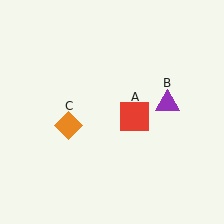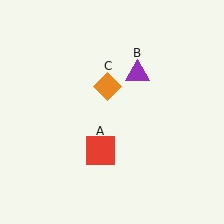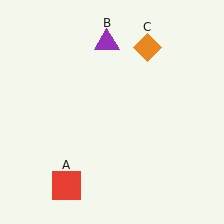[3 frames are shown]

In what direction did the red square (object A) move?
The red square (object A) moved down and to the left.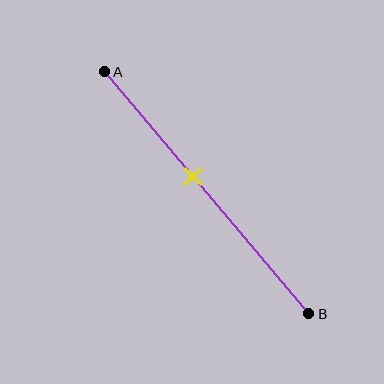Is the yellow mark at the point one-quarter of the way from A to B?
No, the mark is at about 45% from A, not at the 25% one-quarter point.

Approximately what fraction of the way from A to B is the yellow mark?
The yellow mark is approximately 45% of the way from A to B.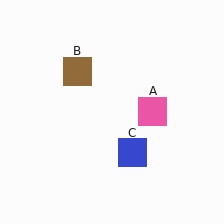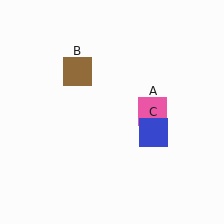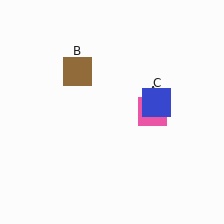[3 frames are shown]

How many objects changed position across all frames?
1 object changed position: blue square (object C).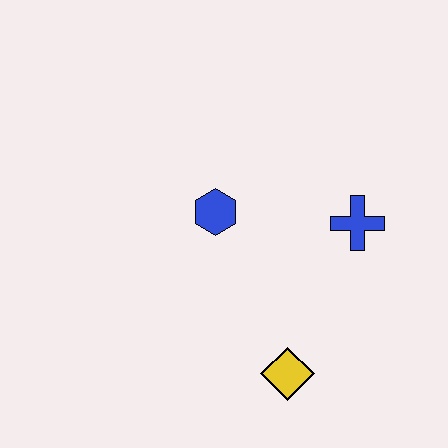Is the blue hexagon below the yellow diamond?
No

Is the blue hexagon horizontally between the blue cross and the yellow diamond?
No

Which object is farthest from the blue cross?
The yellow diamond is farthest from the blue cross.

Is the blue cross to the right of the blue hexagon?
Yes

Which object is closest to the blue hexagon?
The blue cross is closest to the blue hexagon.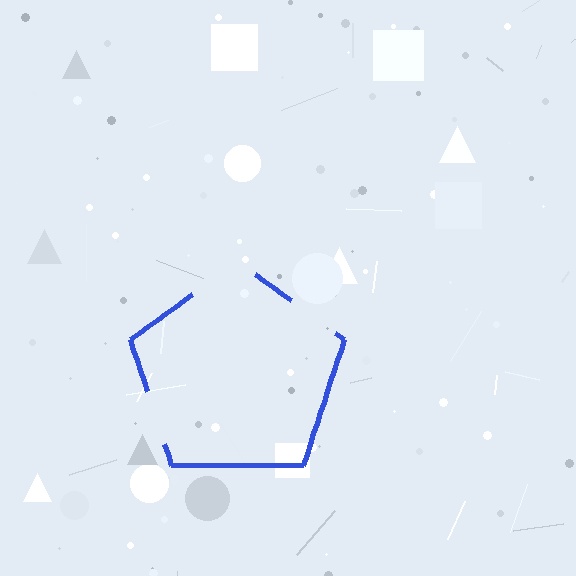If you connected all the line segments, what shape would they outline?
They would outline a pentagon.